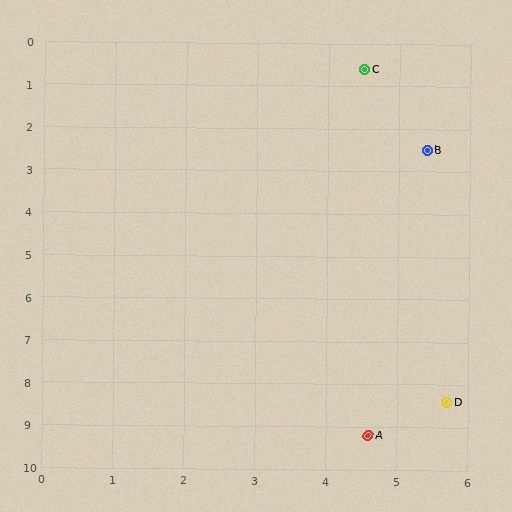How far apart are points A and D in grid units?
Points A and D are about 1.4 grid units apart.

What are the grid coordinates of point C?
Point C is at approximately (4.5, 0.6).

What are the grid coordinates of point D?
Point D is at approximately (5.7, 8.4).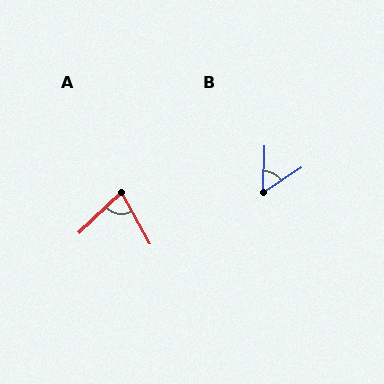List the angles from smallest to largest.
B (55°), A (75°).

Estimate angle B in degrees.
Approximately 55 degrees.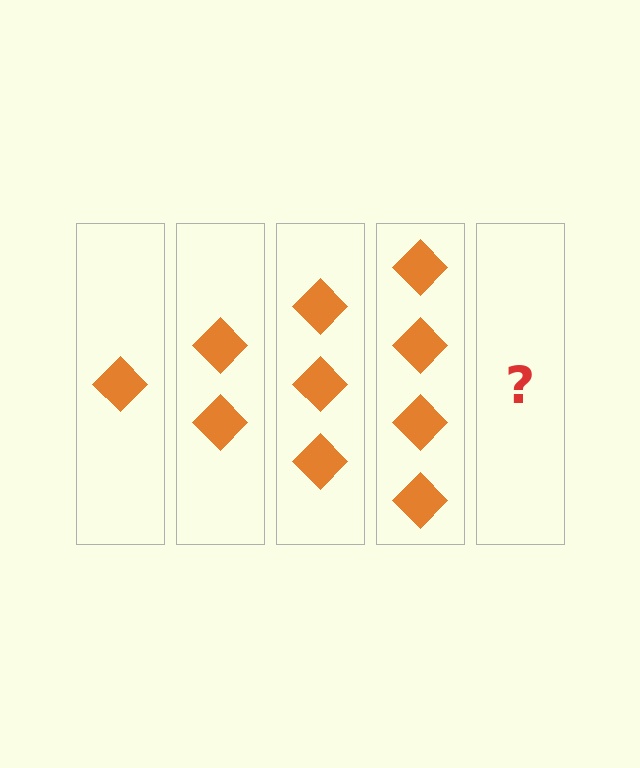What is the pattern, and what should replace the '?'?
The pattern is that each step adds one more diamond. The '?' should be 5 diamonds.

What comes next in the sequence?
The next element should be 5 diamonds.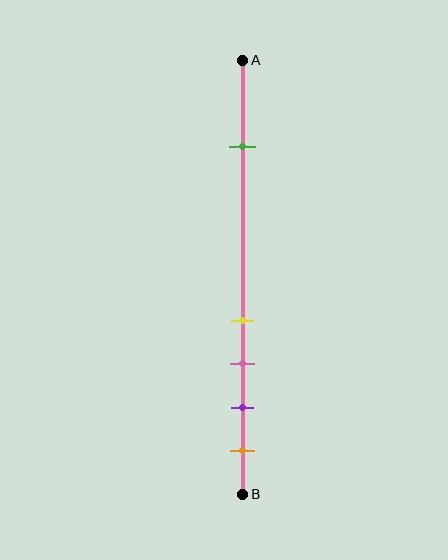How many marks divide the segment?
There are 5 marks dividing the segment.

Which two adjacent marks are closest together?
The yellow and pink marks are the closest adjacent pair.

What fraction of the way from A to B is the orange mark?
The orange mark is approximately 90% (0.9) of the way from A to B.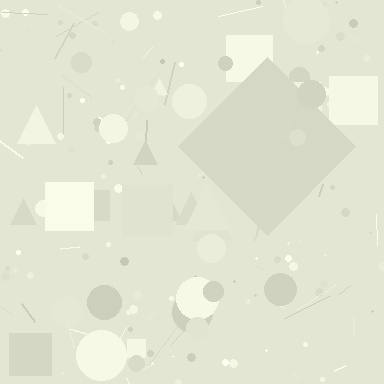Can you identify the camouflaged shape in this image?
The camouflaged shape is a diamond.